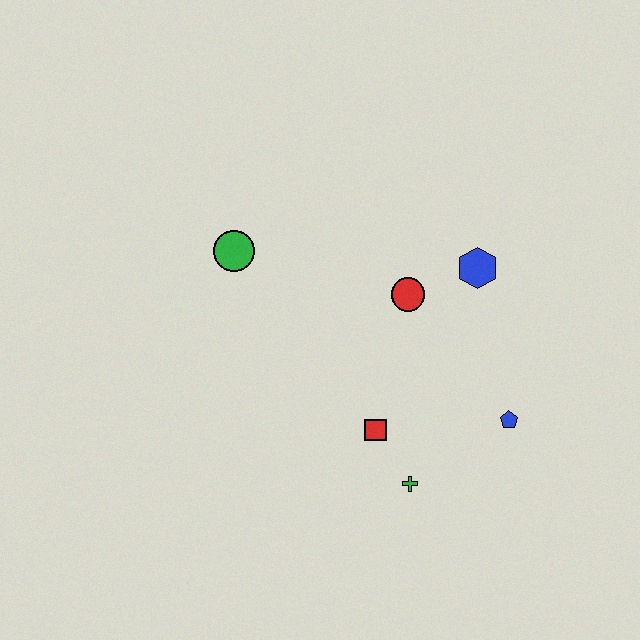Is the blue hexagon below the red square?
No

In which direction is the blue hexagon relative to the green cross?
The blue hexagon is above the green cross.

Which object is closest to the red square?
The green cross is closest to the red square.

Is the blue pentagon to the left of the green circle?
No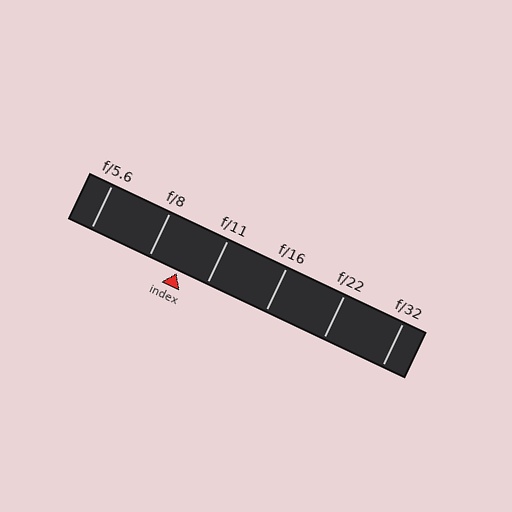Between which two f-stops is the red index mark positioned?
The index mark is between f/8 and f/11.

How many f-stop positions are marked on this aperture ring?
There are 6 f-stop positions marked.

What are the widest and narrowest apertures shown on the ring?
The widest aperture shown is f/5.6 and the narrowest is f/32.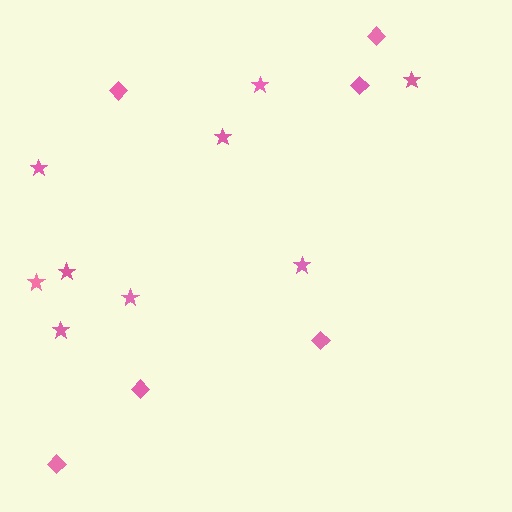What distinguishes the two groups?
There are 2 groups: one group of diamonds (6) and one group of stars (9).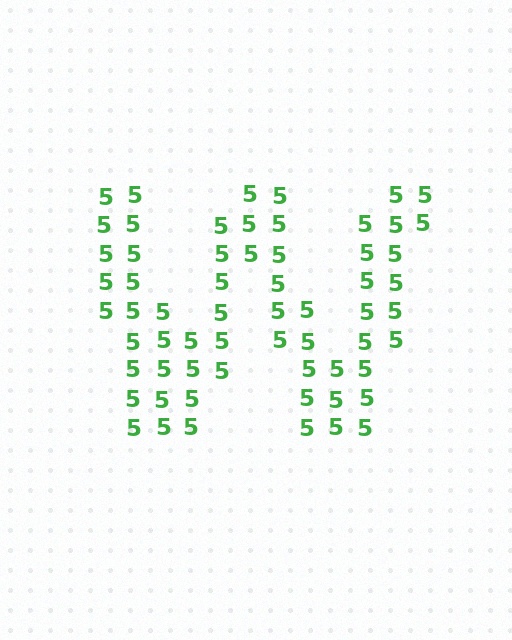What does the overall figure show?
The overall figure shows the letter W.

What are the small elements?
The small elements are digit 5's.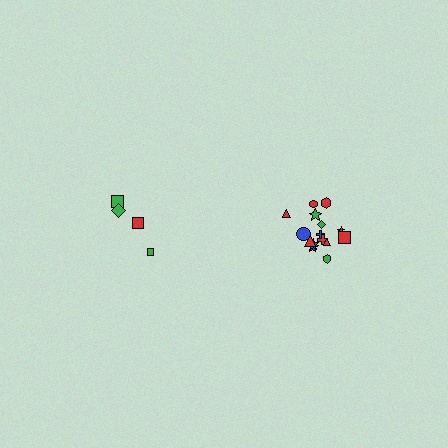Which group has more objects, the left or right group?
The right group.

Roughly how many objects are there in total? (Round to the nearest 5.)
Roughly 20 objects in total.